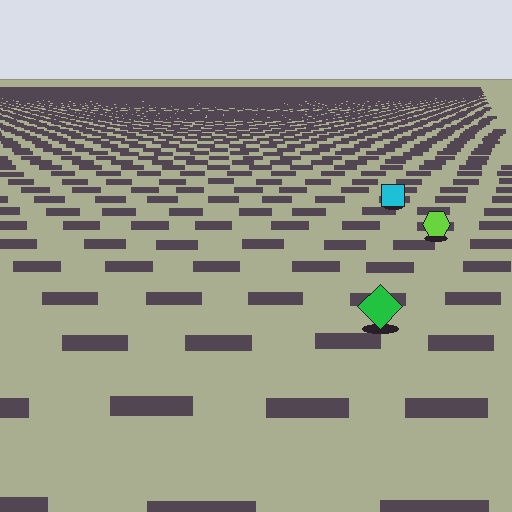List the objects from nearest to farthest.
From nearest to farthest: the green diamond, the lime hexagon, the cyan square.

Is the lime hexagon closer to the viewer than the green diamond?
No. The green diamond is closer — you can tell from the texture gradient: the ground texture is coarser near it.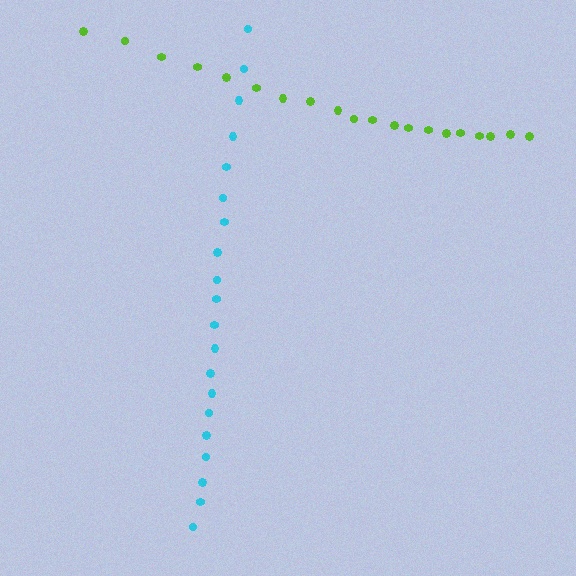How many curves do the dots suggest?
There are 2 distinct paths.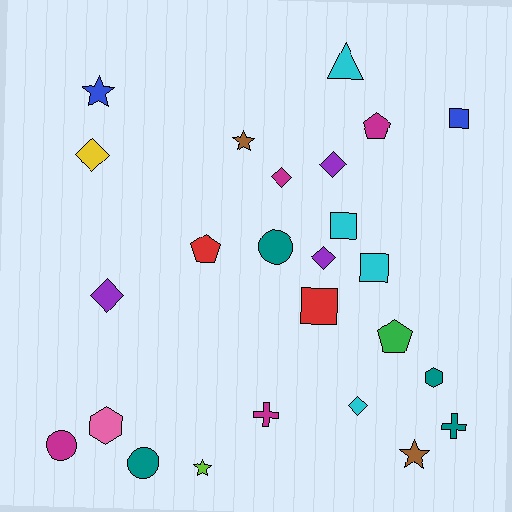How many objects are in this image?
There are 25 objects.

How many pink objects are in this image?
There is 1 pink object.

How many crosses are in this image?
There are 2 crosses.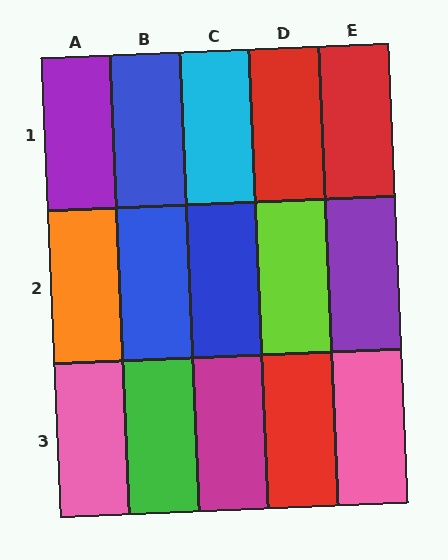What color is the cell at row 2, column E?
Purple.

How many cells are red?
3 cells are red.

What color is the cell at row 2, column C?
Blue.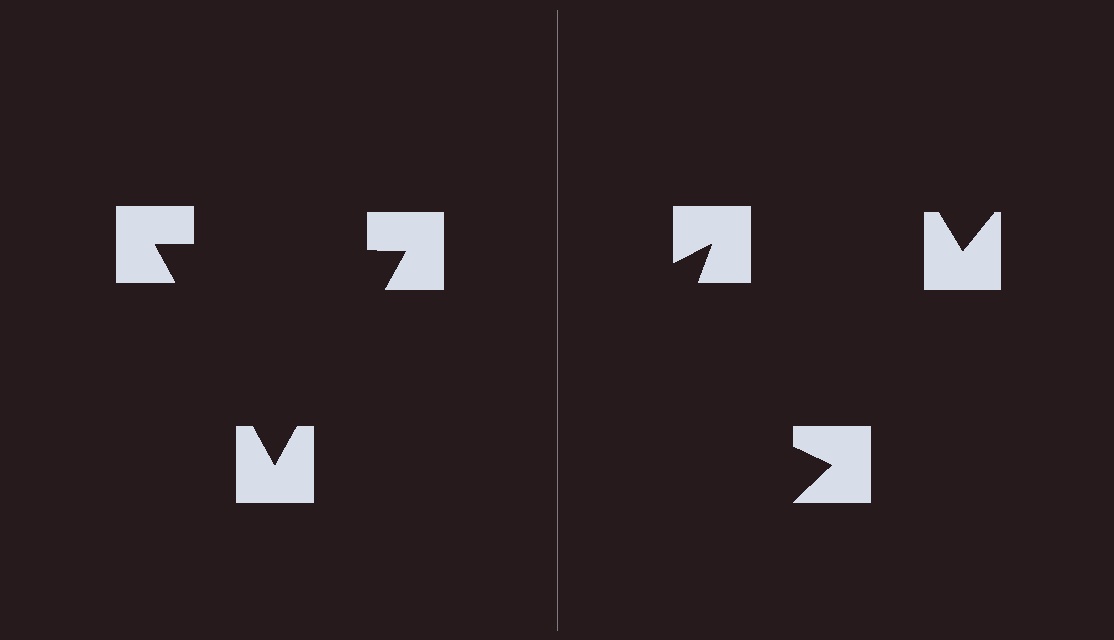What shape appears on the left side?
An illusory triangle.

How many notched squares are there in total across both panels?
6 — 3 on each side.